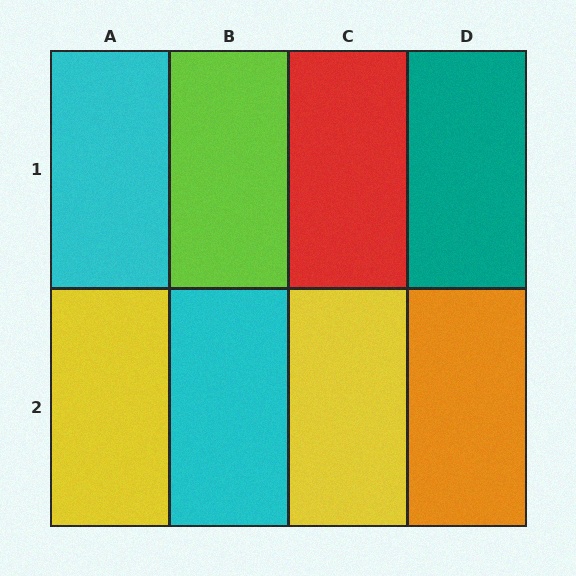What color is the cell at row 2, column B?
Cyan.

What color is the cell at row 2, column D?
Orange.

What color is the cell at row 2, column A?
Yellow.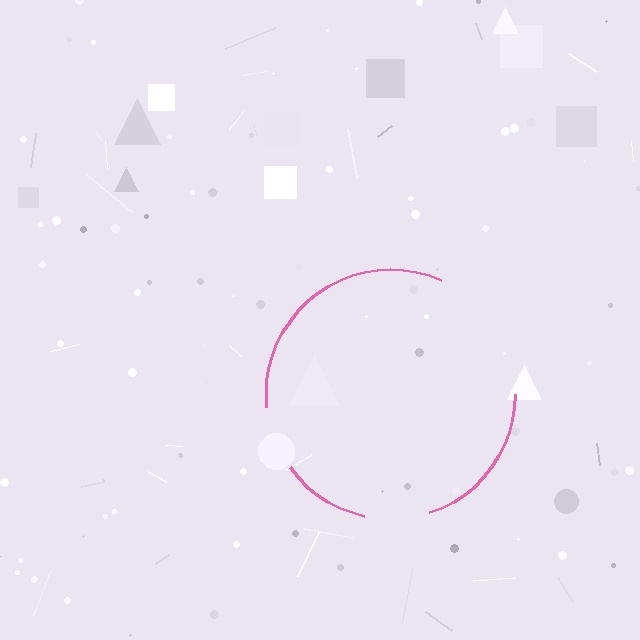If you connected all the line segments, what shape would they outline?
They would outline a circle.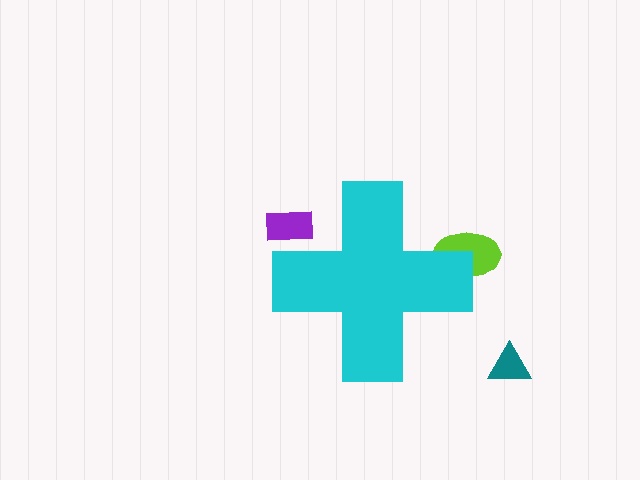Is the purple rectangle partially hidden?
Yes, the purple rectangle is partially hidden behind the cyan cross.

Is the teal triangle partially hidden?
No, the teal triangle is fully visible.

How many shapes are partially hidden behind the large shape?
2 shapes are partially hidden.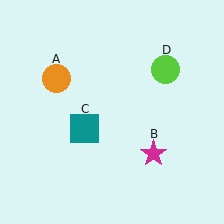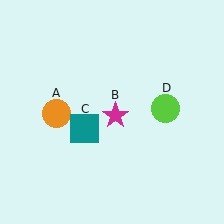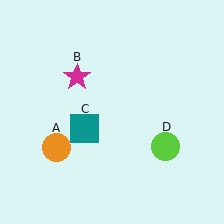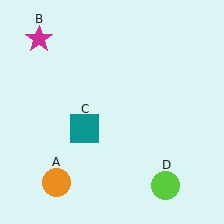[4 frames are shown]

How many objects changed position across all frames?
3 objects changed position: orange circle (object A), magenta star (object B), lime circle (object D).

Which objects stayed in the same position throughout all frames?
Teal square (object C) remained stationary.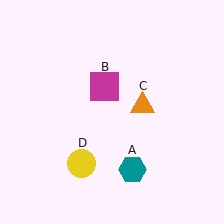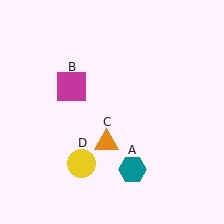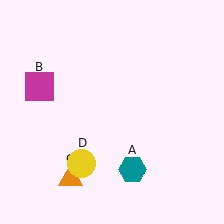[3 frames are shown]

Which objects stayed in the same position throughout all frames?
Teal hexagon (object A) and yellow circle (object D) remained stationary.